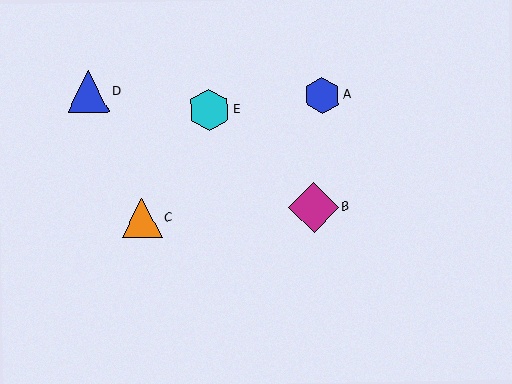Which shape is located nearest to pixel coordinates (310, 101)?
The blue hexagon (labeled A) at (322, 95) is nearest to that location.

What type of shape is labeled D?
Shape D is a blue triangle.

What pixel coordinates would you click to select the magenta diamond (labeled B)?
Click at (314, 207) to select the magenta diamond B.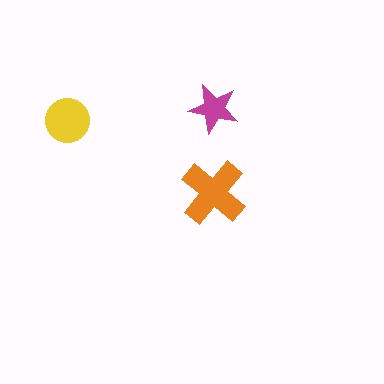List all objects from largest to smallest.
The orange cross, the yellow circle, the magenta star.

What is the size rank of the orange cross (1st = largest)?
1st.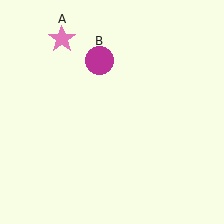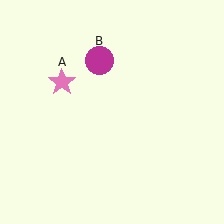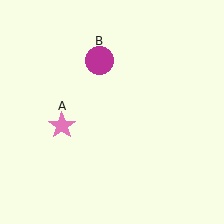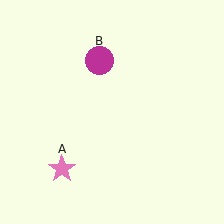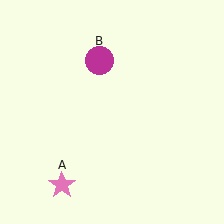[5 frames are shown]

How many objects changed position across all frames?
1 object changed position: pink star (object A).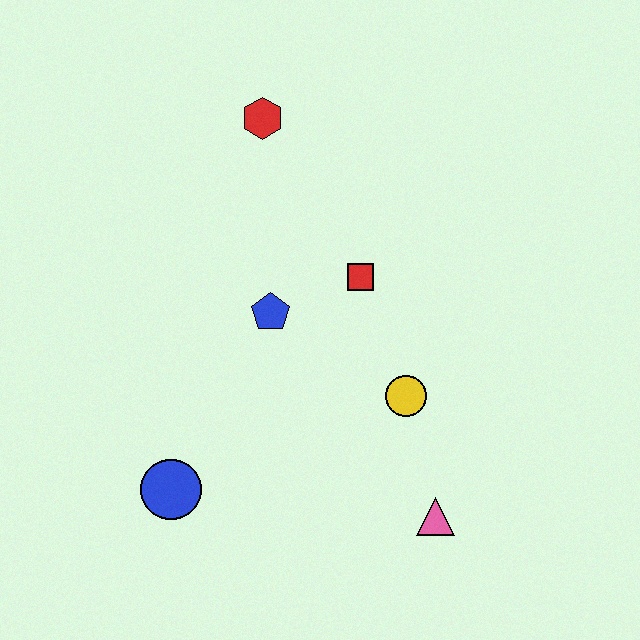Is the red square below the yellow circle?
No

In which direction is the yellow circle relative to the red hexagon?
The yellow circle is below the red hexagon.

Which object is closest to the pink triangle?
The yellow circle is closest to the pink triangle.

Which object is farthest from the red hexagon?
The pink triangle is farthest from the red hexagon.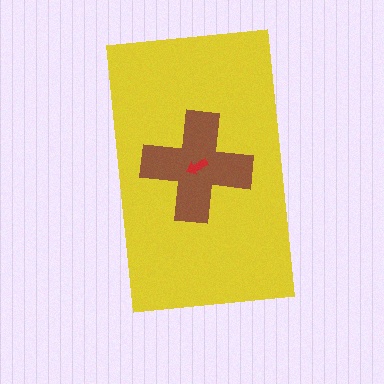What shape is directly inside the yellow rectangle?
The brown cross.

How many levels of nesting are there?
3.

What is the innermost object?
The red arrow.